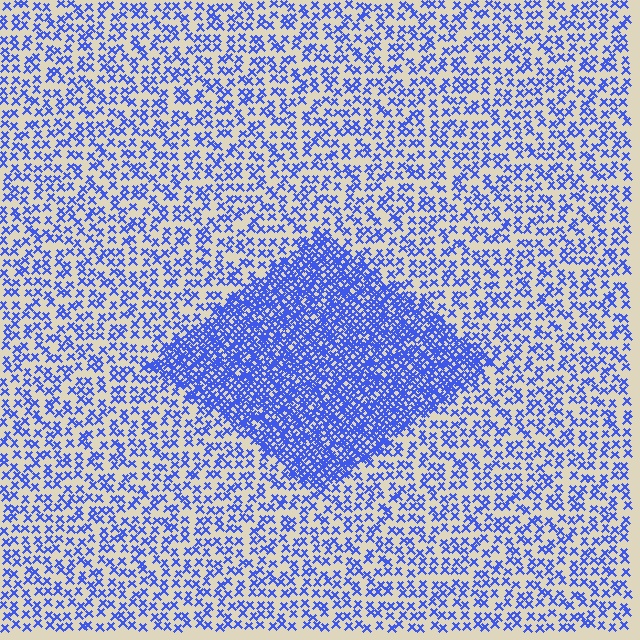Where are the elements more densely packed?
The elements are more densely packed inside the diamond boundary.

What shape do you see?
I see a diamond.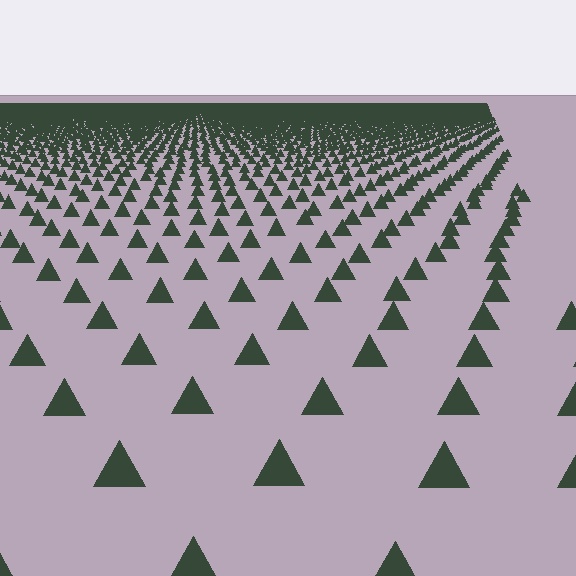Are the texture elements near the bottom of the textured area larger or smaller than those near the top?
Larger. Near the bottom, elements are closer to the viewer and appear at a bigger on-screen size.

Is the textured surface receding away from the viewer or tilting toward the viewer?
The surface is receding away from the viewer. Texture elements get smaller and denser toward the top.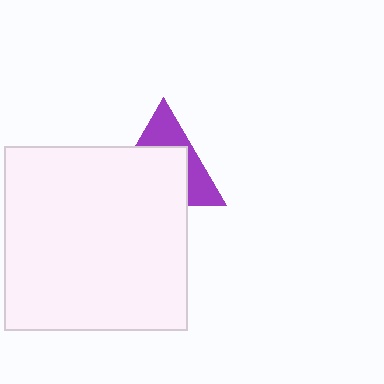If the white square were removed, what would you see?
You would see the complete purple triangle.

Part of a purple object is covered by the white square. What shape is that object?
It is a triangle.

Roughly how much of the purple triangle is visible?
A small part of it is visible (roughly 39%).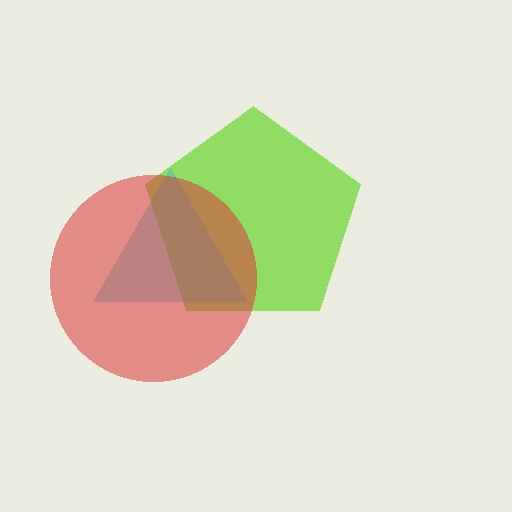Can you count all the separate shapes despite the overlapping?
Yes, there are 3 separate shapes.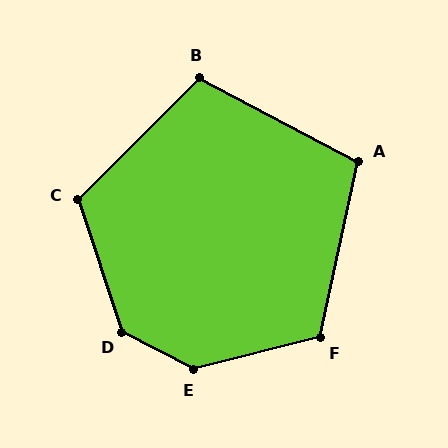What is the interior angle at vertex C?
Approximately 116 degrees (obtuse).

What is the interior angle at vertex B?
Approximately 107 degrees (obtuse).